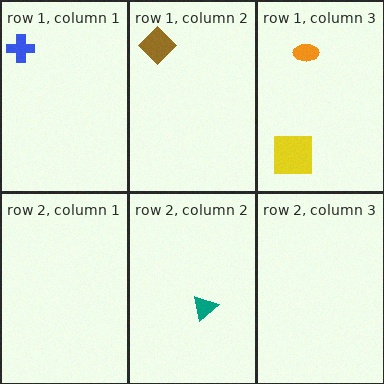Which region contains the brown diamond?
The row 1, column 2 region.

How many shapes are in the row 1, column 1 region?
1.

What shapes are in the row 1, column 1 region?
The blue cross.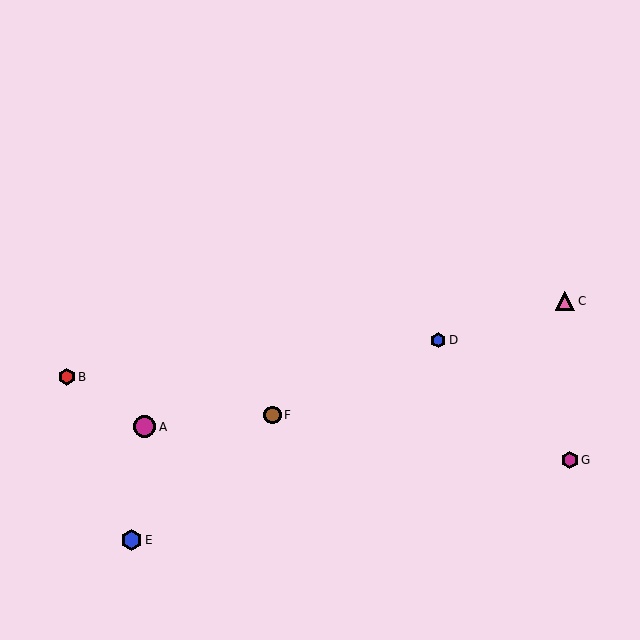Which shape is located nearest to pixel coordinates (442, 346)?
The blue hexagon (labeled D) at (438, 340) is nearest to that location.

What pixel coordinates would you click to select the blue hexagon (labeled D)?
Click at (438, 340) to select the blue hexagon D.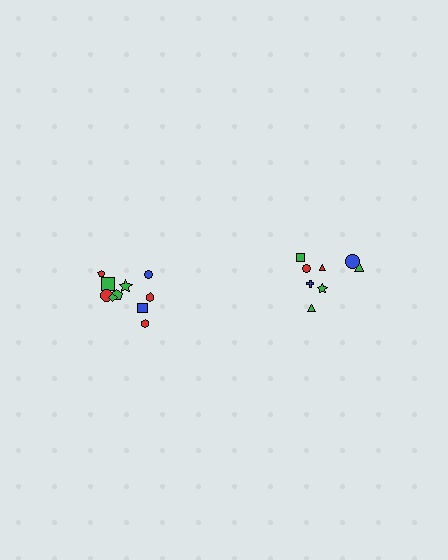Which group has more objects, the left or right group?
The left group.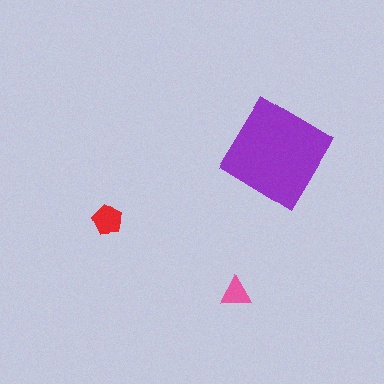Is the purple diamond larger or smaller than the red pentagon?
Larger.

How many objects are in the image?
There are 3 objects in the image.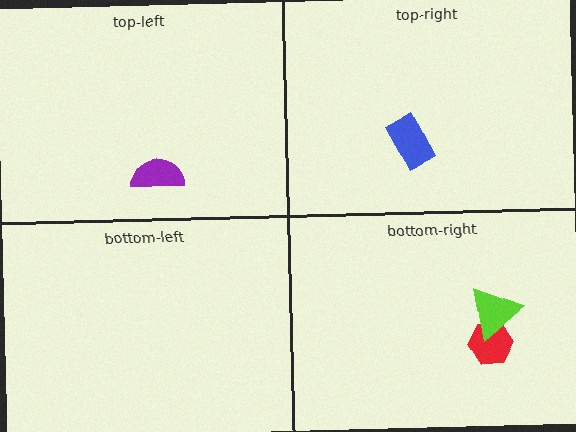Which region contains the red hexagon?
The bottom-right region.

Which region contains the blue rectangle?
The top-right region.